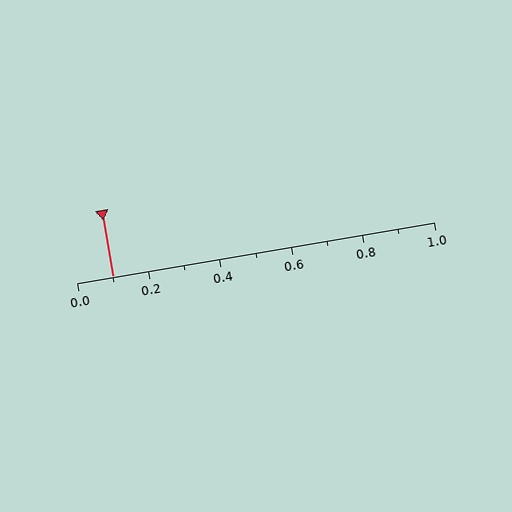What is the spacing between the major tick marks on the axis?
The major ticks are spaced 0.2 apart.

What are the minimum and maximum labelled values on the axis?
The axis runs from 0.0 to 1.0.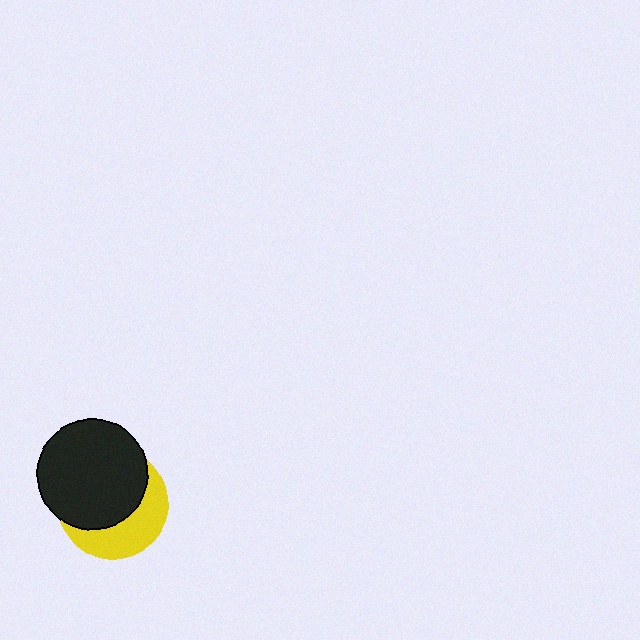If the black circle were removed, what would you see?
You would see the complete yellow circle.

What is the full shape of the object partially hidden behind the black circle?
The partially hidden object is a yellow circle.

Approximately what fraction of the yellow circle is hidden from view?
Roughly 60% of the yellow circle is hidden behind the black circle.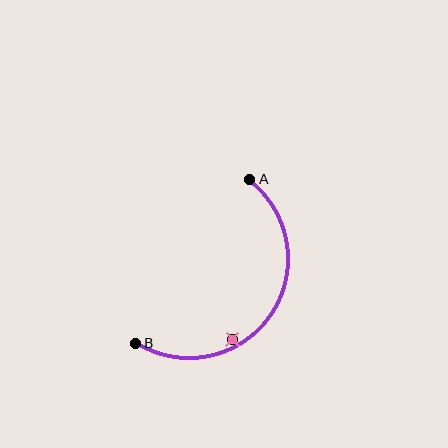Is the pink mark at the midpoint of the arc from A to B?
No — the pink mark does not lie on the arc at all. It sits slightly inside the curve.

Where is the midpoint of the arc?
The arc midpoint is the point on the curve farthest from the straight line joining A and B. It sits below and to the right of that line.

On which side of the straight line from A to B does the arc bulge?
The arc bulges below and to the right of the straight line connecting A and B.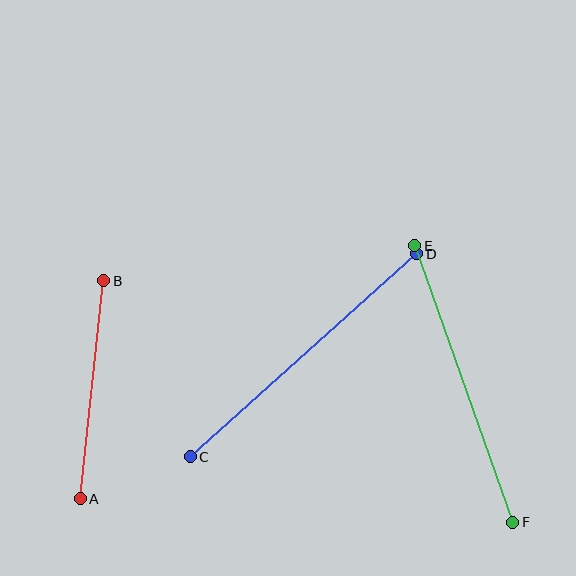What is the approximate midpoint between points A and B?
The midpoint is at approximately (92, 390) pixels.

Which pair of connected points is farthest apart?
Points C and D are farthest apart.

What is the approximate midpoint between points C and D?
The midpoint is at approximately (303, 355) pixels.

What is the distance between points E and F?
The distance is approximately 293 pixels.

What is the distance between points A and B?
The distance is approximately 219 pixels.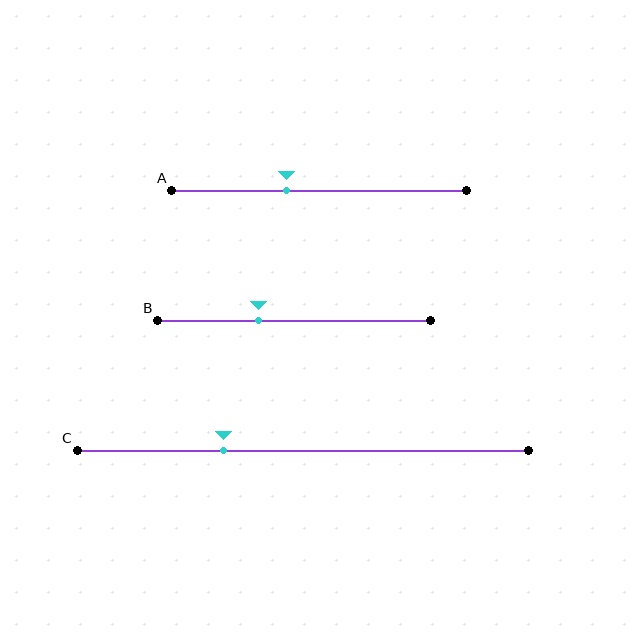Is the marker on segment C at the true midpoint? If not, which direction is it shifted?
No, the marker on segment C is shifted to the left by about 18% of the segment length.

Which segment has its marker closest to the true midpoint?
Segment A has its marker closest to the true midpoint.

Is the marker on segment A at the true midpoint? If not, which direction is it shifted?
No, the marker on segment A is shifted to the left by about 11% of the segment length.